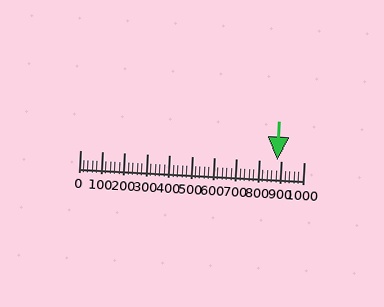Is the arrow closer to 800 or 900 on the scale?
The arrow is closer to 900.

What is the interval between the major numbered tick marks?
The major tick marks are spaced 100 units apart.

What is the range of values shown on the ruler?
The ruler shows values from 0 to 1000.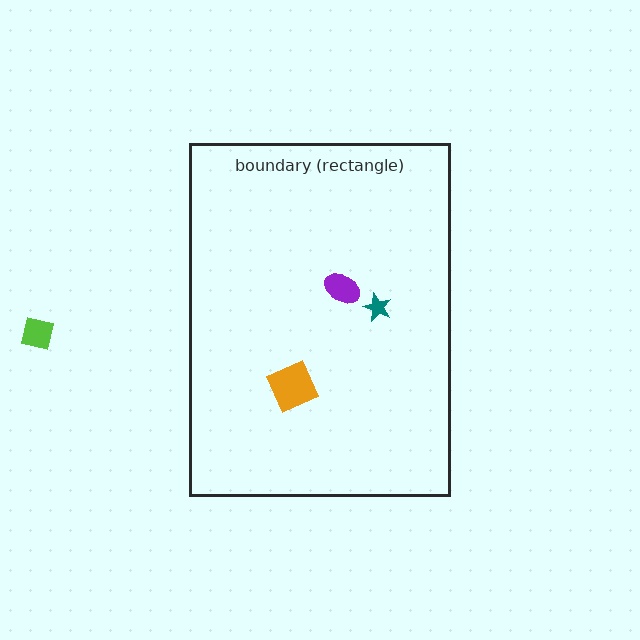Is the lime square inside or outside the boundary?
Outside.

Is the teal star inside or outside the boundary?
Inside.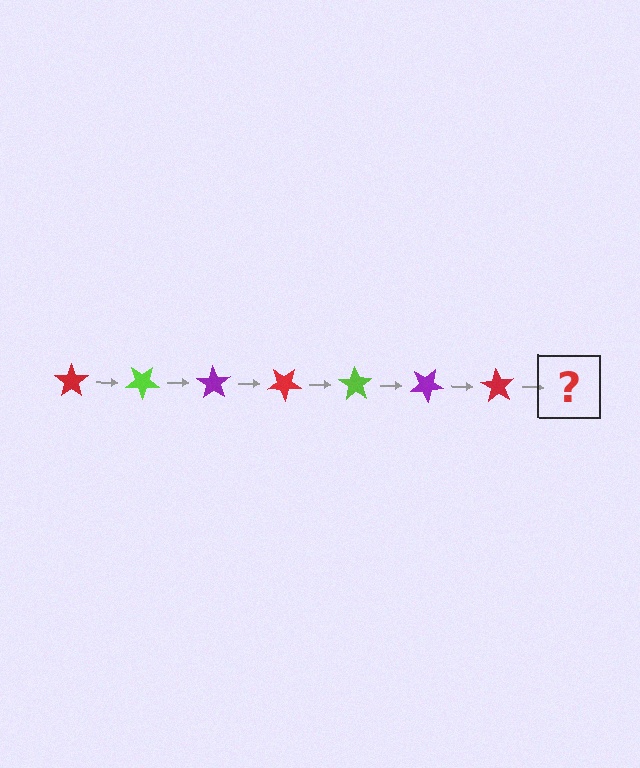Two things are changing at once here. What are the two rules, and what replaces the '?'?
The two rules are that it rotates 35 degrees each step and the color cycles through red, lime, and purple. The '?' should be a lime star, rotated 245 degrees from the start.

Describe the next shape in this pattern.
It should be a lime star, rotated 245 degrees from the start.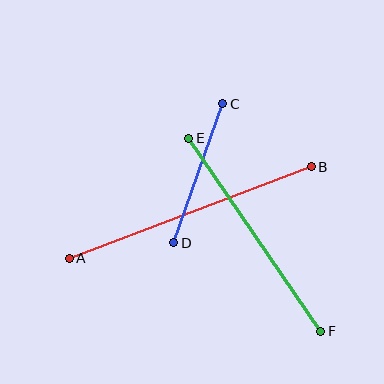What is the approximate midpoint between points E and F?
The midpoint is at approximately (255, 235) pixels.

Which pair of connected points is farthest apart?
Points A and B are farthest apart.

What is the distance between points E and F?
The distance is approximately 234 pixels.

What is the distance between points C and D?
The distance is approximately 147 pixels.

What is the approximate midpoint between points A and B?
The midpoint is at approximately (190, 213) pixels.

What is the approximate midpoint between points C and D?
The midpoint is at approximately (198, 173) pixels.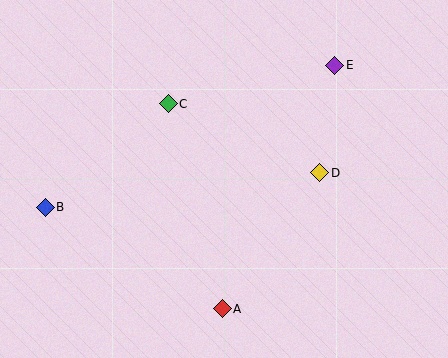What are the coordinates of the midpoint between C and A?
The midpoint between C and A is at (195, 206).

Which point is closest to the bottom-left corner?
Point B is closest to the bottom-left corner.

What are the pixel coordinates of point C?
Point C is at (168, 104).